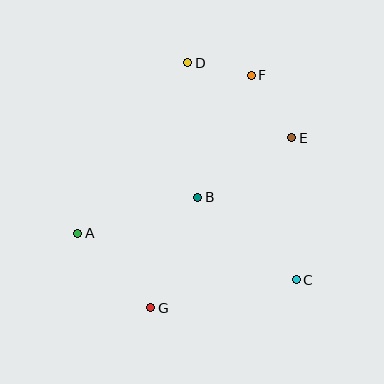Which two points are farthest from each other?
Points F and G are farthest from each other.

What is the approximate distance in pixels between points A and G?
The distance between A and G is approximately 104 pixels.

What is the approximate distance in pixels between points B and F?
The distance between B and F is approximately 133 pixels.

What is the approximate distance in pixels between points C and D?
The distance between C and D is approximately 243 pixels.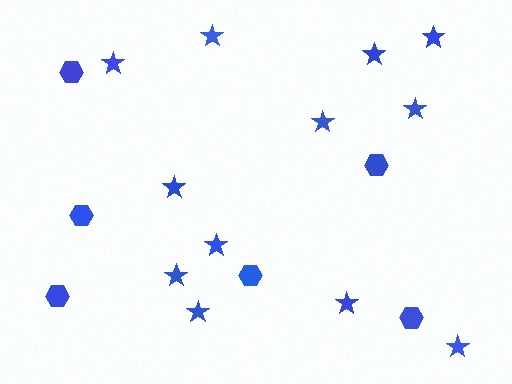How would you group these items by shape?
There are 2 groups: one group of stars (12) and one group of hexagons (6).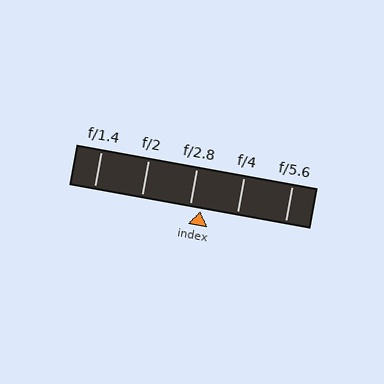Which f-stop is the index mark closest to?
The index mark is closest to f/2.8.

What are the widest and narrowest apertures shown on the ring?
The widest aperture shown is f/1.4 and the narrowest is f/5.6.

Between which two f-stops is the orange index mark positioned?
The index mark is between f/2.8 and f/4.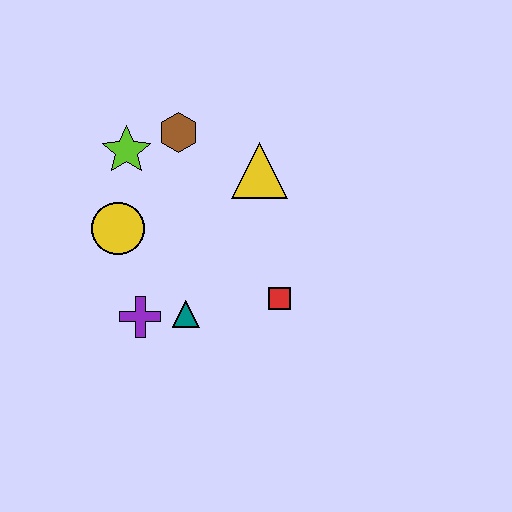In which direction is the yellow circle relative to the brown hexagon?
The yellow circle is below the brown hexagon.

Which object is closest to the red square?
The teal triangle is closest to the red square.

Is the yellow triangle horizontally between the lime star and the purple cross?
No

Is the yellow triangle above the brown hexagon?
No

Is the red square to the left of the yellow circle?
No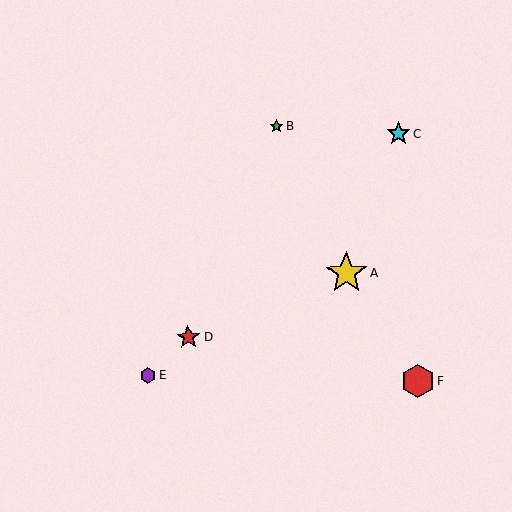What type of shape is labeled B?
Shape B is a green star.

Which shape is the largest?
The yellow star (labeled A) is the largest.